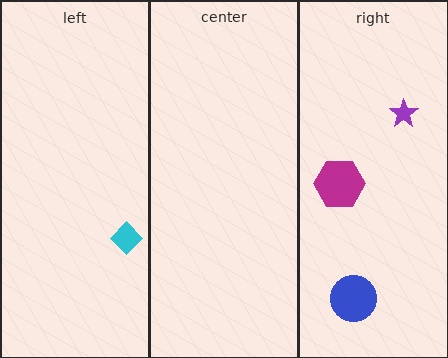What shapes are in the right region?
The magenta hexagon, the purple star, the blue circle.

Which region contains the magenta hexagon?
The right region.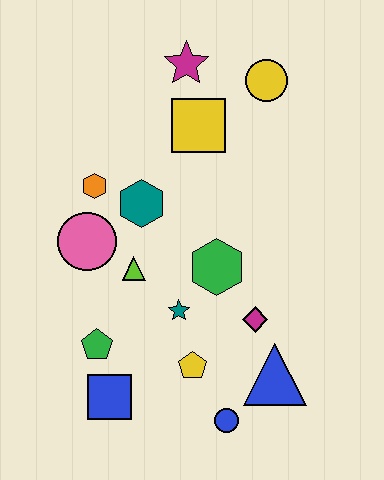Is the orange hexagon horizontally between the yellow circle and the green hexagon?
No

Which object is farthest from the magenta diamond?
The magenta star is farthest from the magenta diamond.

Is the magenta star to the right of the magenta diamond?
No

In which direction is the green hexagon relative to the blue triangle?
The green hexagon is above the blue triangle.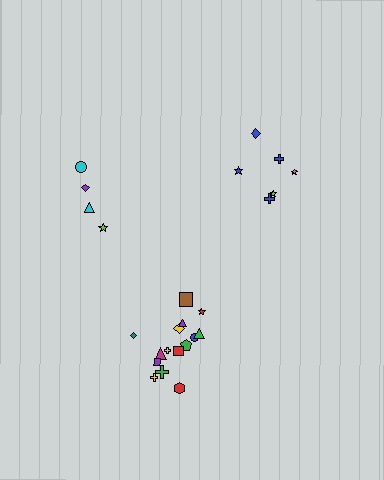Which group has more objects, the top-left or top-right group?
The top-right group.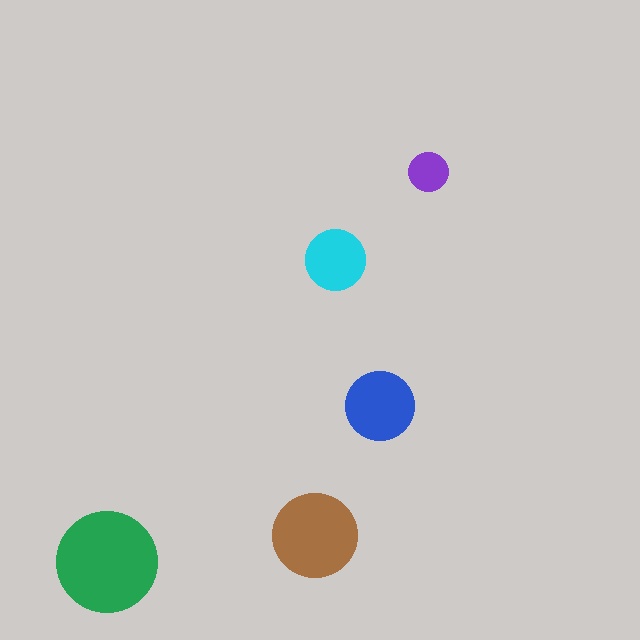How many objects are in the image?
There are 5 objects in the image.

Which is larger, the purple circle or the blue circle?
The blue one.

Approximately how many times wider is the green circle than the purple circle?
About 2.5 times wider.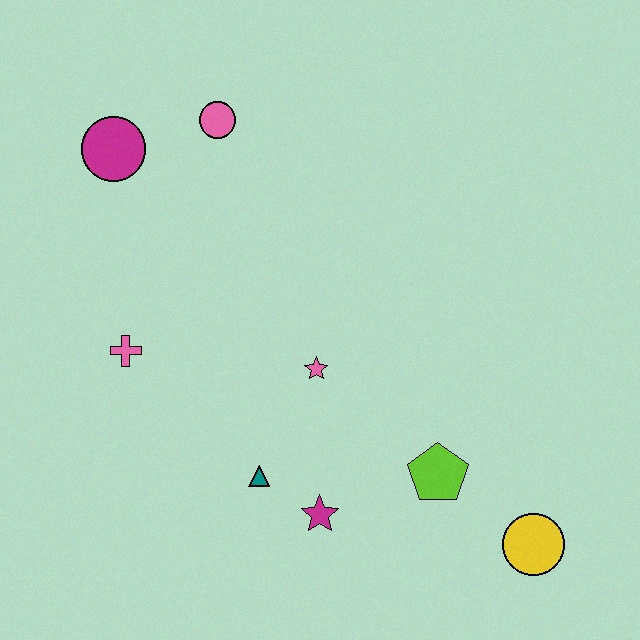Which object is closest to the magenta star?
The teal triangle is closest to the magenta star.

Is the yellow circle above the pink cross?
No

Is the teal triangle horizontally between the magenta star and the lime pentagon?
No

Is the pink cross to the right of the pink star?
No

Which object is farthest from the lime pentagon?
The magenta circle is farthest from the lime pentagon.